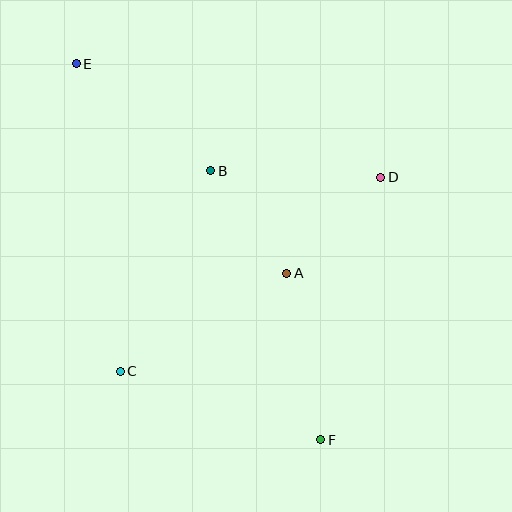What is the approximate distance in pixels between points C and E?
The distance between C and E is approximately 311 pixels.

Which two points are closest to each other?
Points A and B are closest to each other.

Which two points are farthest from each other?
Points E and F are farthest from each other.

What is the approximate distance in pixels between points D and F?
The distance between D and F is approximately 269 pixels.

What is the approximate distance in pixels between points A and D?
The distance between A and D is approximately 134 pixels.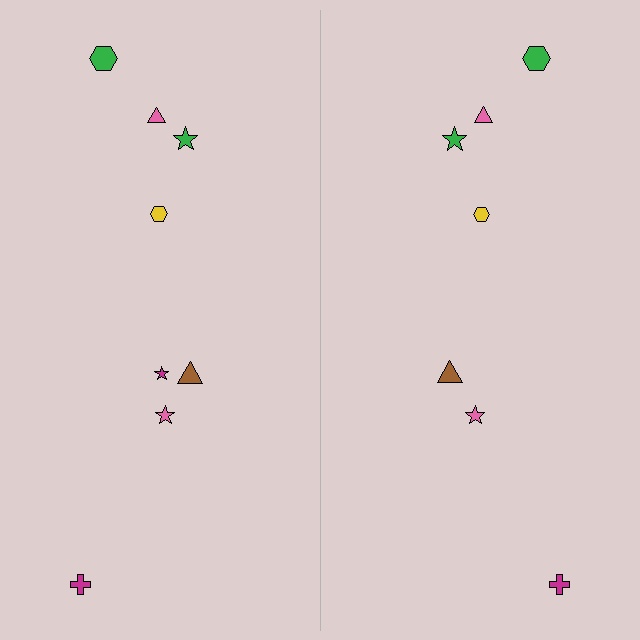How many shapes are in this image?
There are 15 shapes in this image.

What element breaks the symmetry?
A magenta star is missing from the right side.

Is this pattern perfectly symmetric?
No, the pattern is not perfectly symmetric. A magenta star is missing from the right side.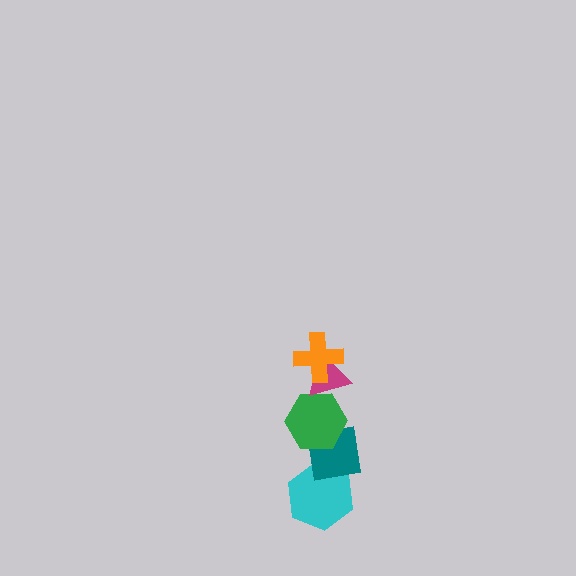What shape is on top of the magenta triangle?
The orange cross is on top of the magenta triangle.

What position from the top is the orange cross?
The orange cross is 1st from the top.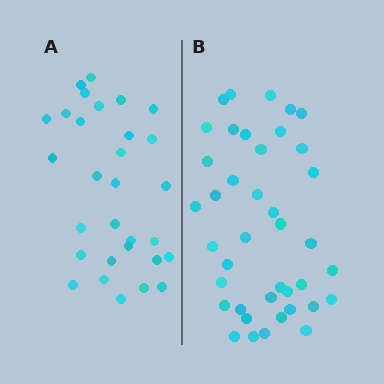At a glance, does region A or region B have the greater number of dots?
Region B (the right region) has more dots.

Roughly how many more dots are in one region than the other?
Region B has roughly 10 or so more dots than region A.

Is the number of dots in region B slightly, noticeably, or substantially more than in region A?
Region B has noticeably more, but not dramatically so. The ratio is roughly 1.3 to 1.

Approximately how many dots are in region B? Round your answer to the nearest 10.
About 40 dots.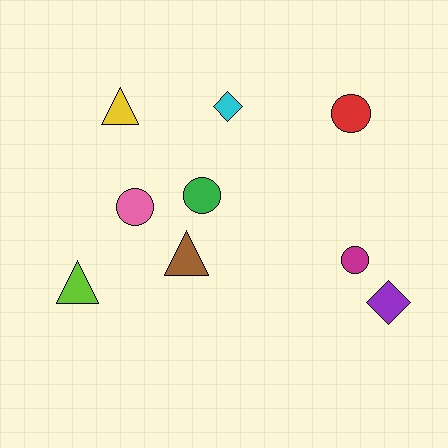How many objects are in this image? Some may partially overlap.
There are 9 objects.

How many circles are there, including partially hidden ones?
There are 4 circles.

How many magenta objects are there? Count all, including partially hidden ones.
There is 1 magenta object.